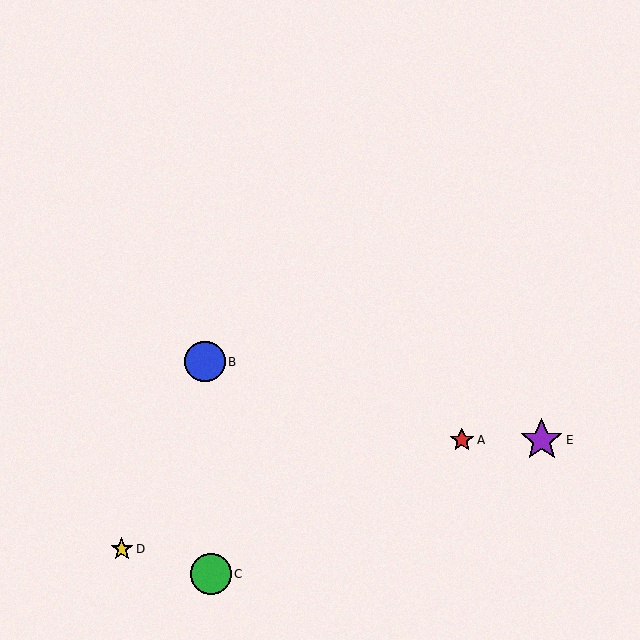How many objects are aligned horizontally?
2 objects (A, E) are aligned horizontally.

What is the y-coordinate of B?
Object B is at y≈362.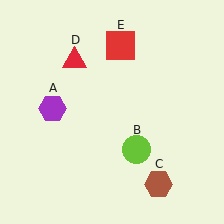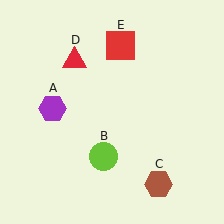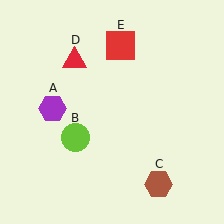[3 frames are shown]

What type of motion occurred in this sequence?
The lime circle (object B) rotated clockwise around the center of the scene.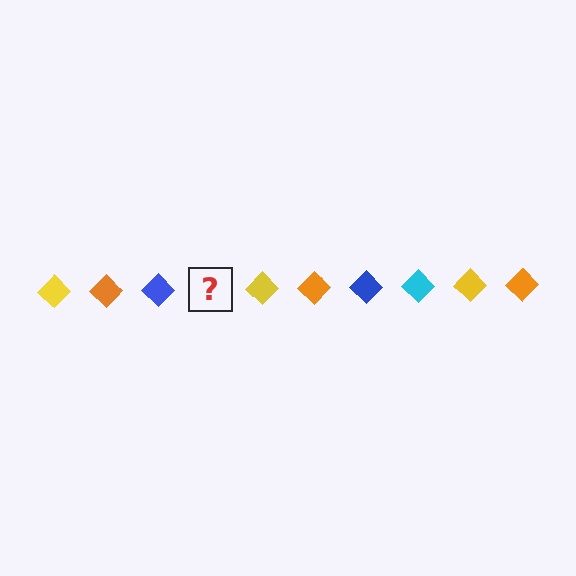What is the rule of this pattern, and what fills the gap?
The rule is that the pattern cycles through yellow, orange, blue, cyan diamonds. The gap should be filled with a cyan diamond.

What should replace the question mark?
The question mark should be replaced with a cyan diamond.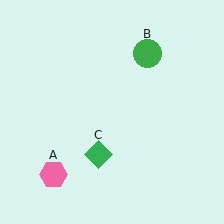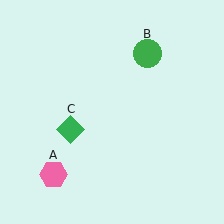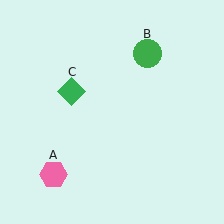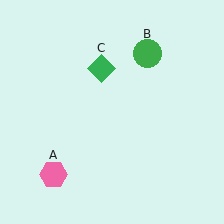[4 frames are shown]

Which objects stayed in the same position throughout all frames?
Pink hexagon (object A) and green circle (object B) remained stationary.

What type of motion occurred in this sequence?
The green diamond (object C) rotated clockwise around the center of the scene.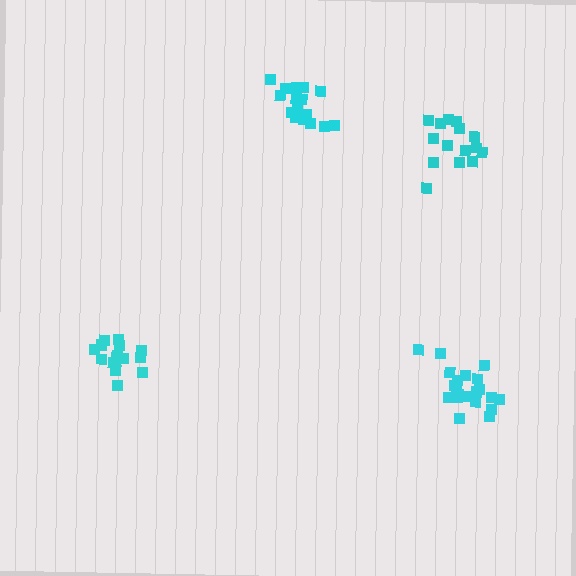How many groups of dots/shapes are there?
There are 4 groups.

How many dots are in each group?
Group 1: 18 dots, Group 2: 16 dots, Group 3: 21 dots, Group 4: 15 dots (70 total).